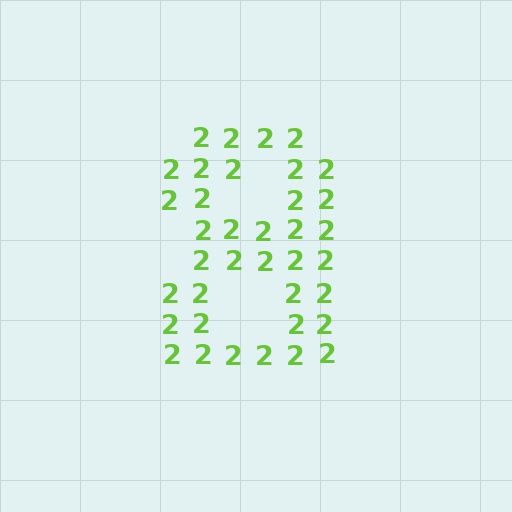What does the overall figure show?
The overall figure shows the digit 8.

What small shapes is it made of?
It is made of small digit 2's.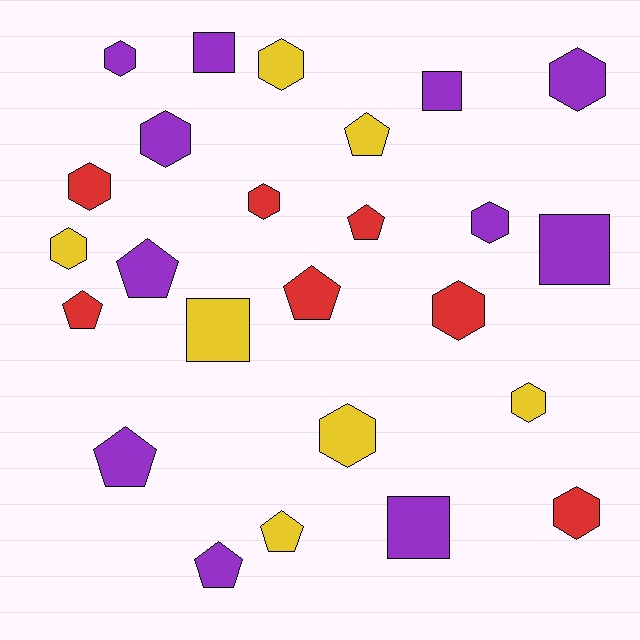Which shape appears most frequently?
Hexagon, with 12 objects.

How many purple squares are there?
There are 4 purple squares.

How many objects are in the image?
There are 25 objects.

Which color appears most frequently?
Purple, with 11 objects.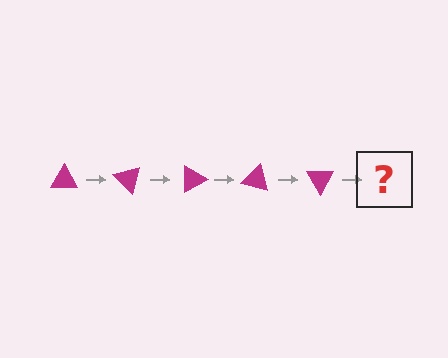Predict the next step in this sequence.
The next step is a magenta triangle rotated 225 degrees.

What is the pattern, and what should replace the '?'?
The pattern is that the triangle rotates 45 degrees each step. The '?' should be a magenta triangle rotated 225 degrees.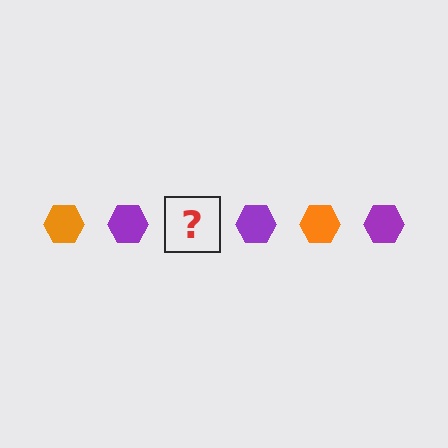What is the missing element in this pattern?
The missing element is an orange hexagon.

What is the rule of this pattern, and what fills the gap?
The rule is that the pattern cycles through orange, purple hexagons. The gap should be filled with an orange hexagon.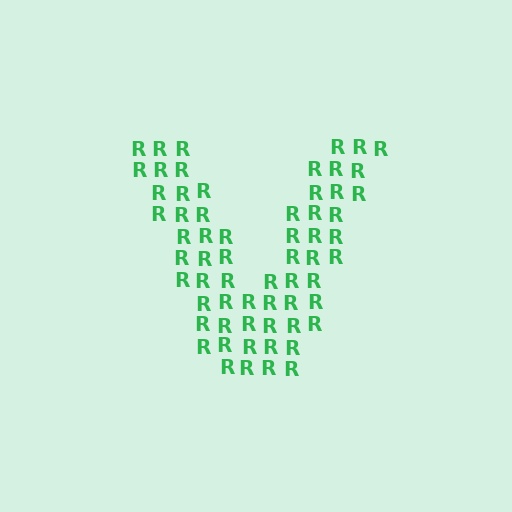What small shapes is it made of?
It is made of small letter R's.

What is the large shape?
The large shape is the letter V.